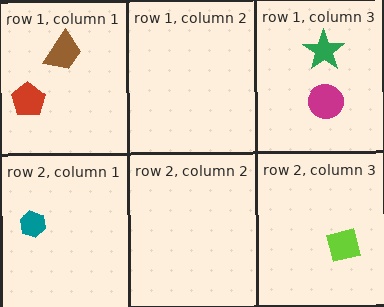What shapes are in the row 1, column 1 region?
The red pentagon, the brown trapezoid.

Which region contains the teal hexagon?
The row 2, column 1 region.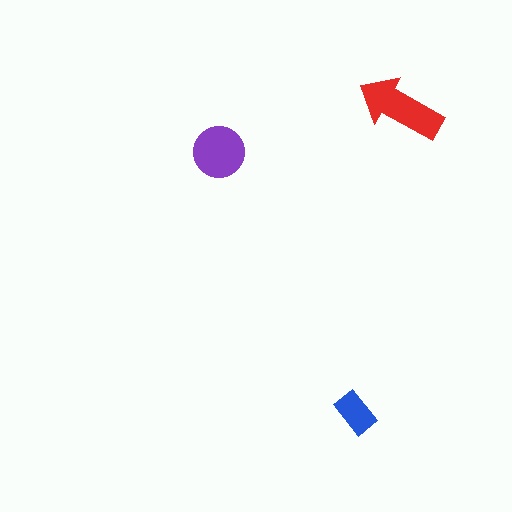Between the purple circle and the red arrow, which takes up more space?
The red arrow.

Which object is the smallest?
The blue rectangle.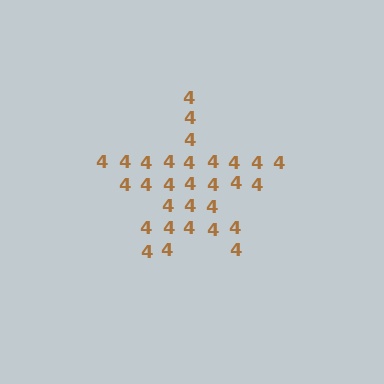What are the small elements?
The small elements are digit 4's.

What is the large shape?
The large shape is a star.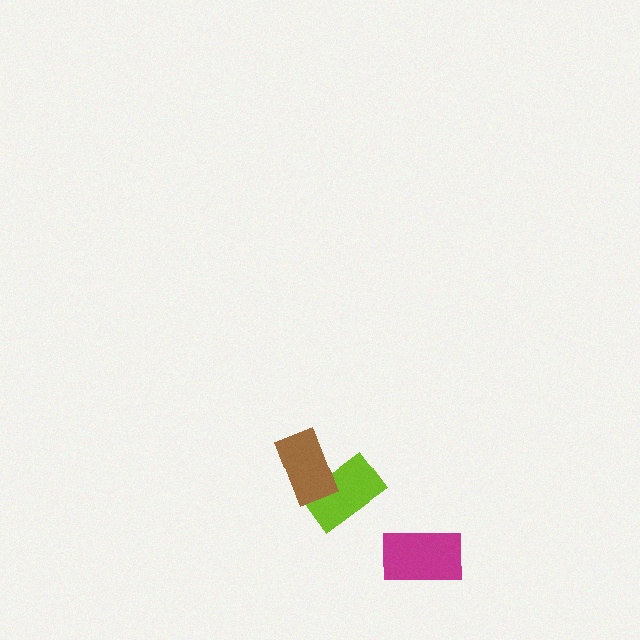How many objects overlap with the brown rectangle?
1 object overlaps with the brown rectangle.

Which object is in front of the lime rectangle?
The brown rectangle is in front of the lime rectangle.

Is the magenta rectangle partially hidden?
No, no other shape covers it.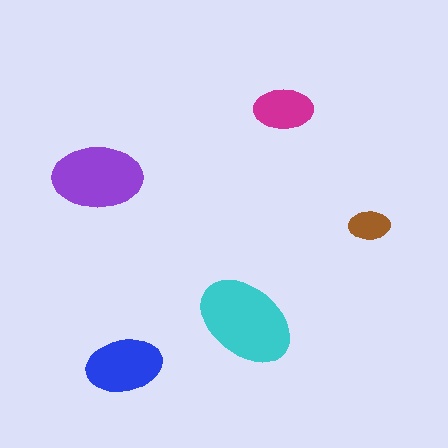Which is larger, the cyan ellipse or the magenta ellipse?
The cyan one.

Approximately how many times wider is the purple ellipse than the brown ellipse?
About 2 times wider.